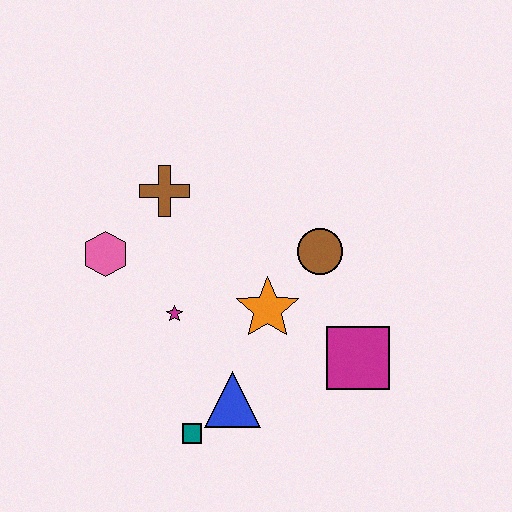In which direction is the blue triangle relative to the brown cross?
The blue triangle is below the brown cross.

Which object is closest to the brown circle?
The orange star is closest to the brown circle.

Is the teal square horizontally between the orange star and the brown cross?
Yes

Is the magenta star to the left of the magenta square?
Yes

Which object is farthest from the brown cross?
The magenta square is farthest from the brown cross.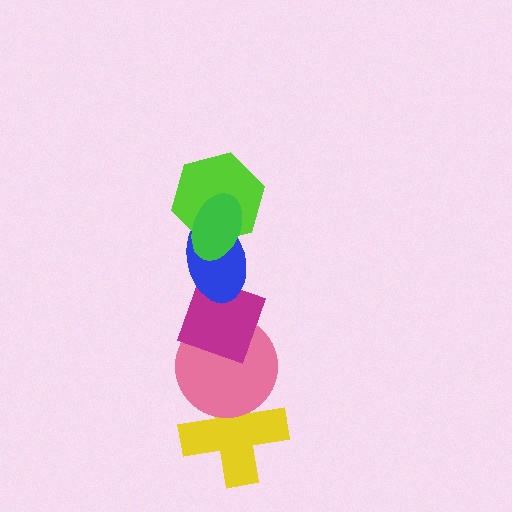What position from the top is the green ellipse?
The green ellipse is 1st from the top.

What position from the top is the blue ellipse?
The blue ellipse is 3rd from the top.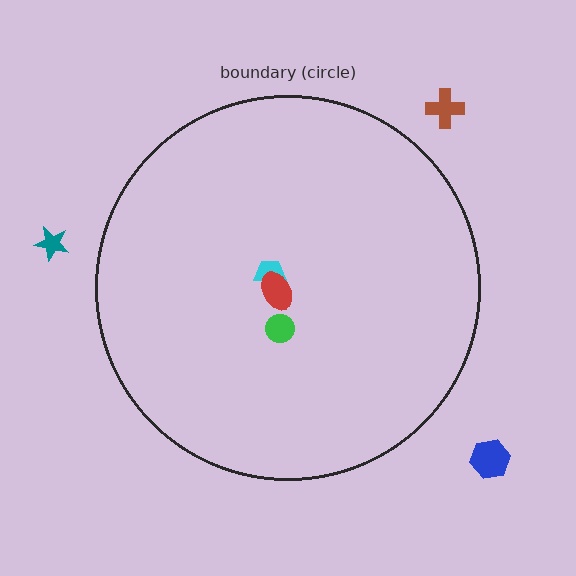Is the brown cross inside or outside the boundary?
Outside.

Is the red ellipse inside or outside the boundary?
Inside.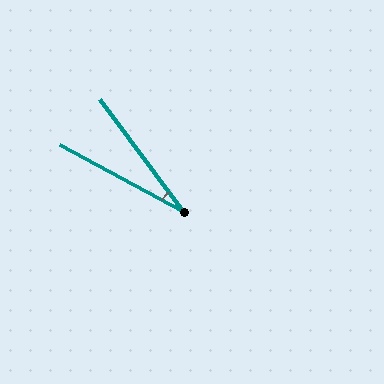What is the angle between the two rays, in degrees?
Approximately 25 degrees.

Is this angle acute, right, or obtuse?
It is acute.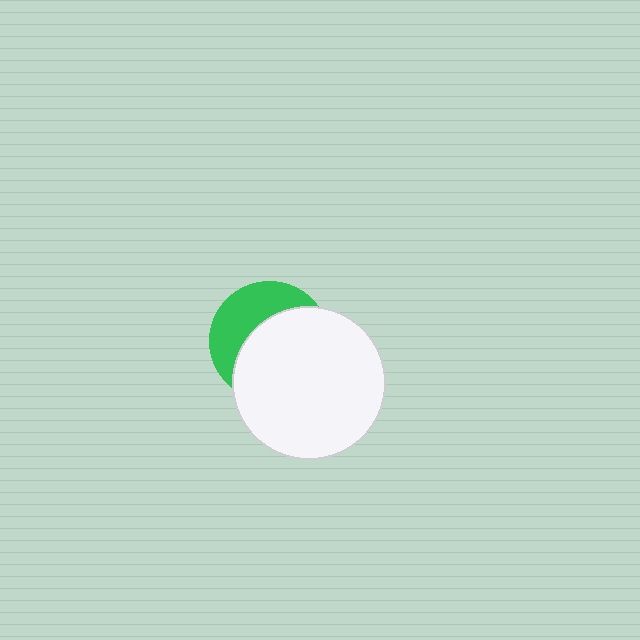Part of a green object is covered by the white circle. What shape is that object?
It is a circle.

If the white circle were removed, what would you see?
You would see the complete green circle.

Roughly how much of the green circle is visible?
A small part of it is visible (roughly 39%).